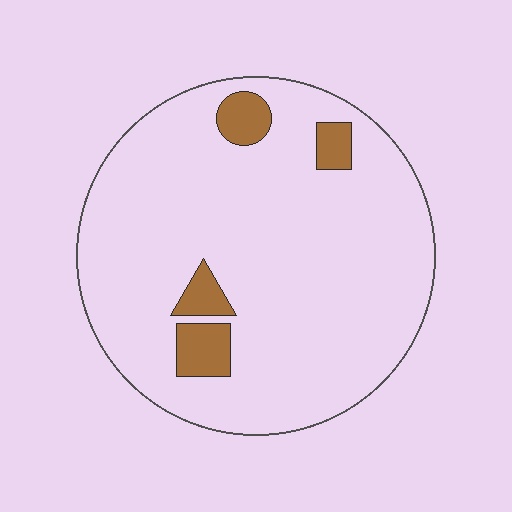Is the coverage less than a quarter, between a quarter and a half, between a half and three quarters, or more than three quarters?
Less than a quarter.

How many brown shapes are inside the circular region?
4.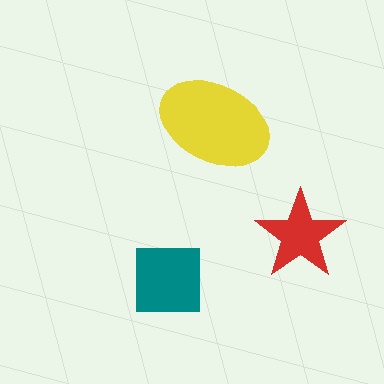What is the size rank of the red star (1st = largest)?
3rd.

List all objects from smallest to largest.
The red star, the teal square, the yellow ellipse.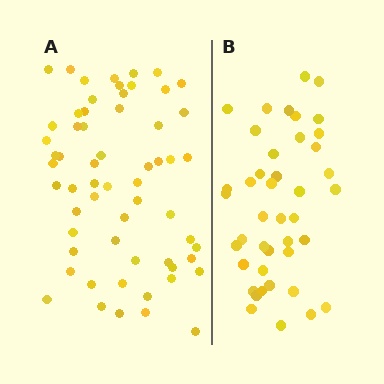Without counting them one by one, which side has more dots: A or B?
Region A (the left region) has more dots.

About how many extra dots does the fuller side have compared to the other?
Region A has approximately 20 more dots than region B.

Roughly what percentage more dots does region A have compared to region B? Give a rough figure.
About 45% more.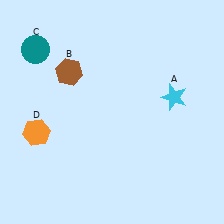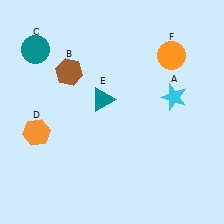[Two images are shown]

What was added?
A teal triangle (E), an orange circle (F) were added in Image 2.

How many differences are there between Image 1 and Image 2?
There are 2 differences between the two images.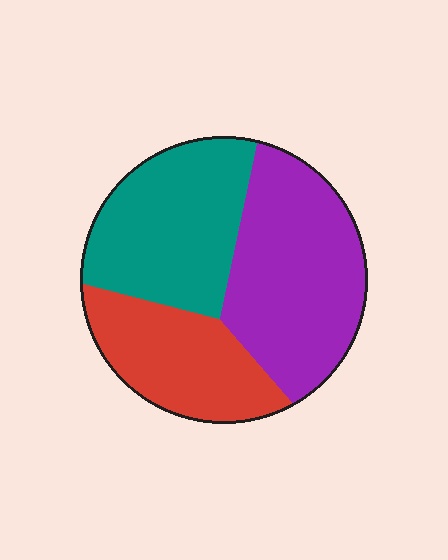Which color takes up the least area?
Red, at roughly 25%.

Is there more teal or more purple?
Purple.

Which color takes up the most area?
Purple, at roughly 40%.